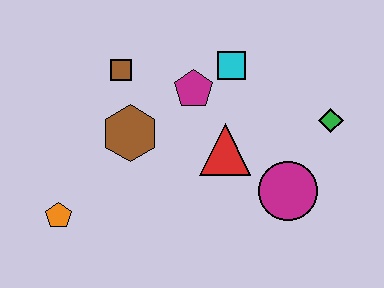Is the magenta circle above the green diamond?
No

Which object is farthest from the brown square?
The green diamond is farthest from the brown square.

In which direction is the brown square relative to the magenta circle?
The brown square is to the left of the magenta circle.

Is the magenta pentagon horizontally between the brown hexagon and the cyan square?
Yes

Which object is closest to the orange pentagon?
The brown hexagon is closest to the orange pentagon.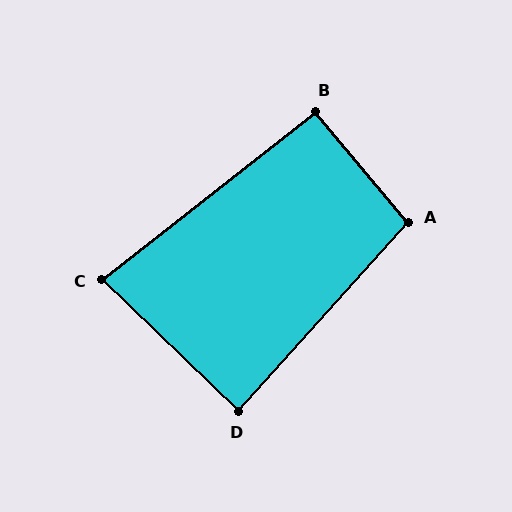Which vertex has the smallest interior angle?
C, at approximately 82 degrees.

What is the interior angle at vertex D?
Approximately 88 degrees (approximately right).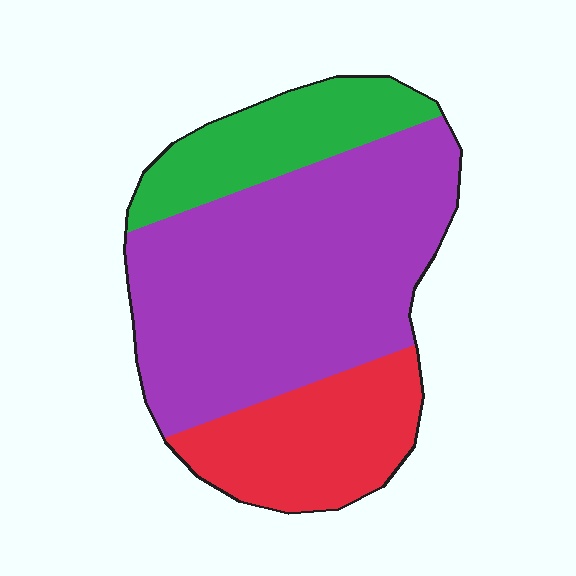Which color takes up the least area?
Green, at roughly 20%.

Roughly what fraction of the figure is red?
Red covers around 25% of the figure.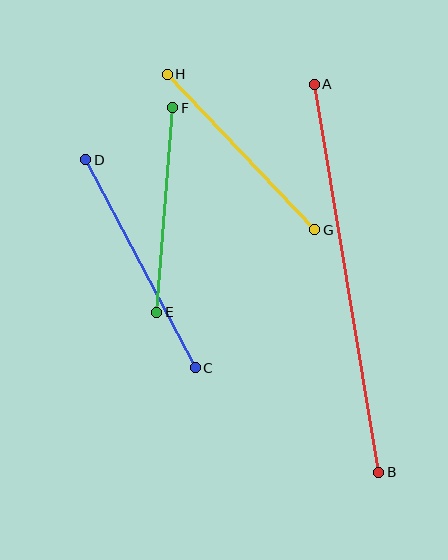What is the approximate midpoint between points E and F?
The midpoint is at approximately (165, 210) pixels.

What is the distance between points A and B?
The distance is approximately 393 pixels.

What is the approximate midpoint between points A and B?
The midpoint is at approximately (347, 278) pixels.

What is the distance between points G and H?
The distance is approximately 214 pixels.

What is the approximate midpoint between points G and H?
The midpoint is at approximately (241, 152) pixels.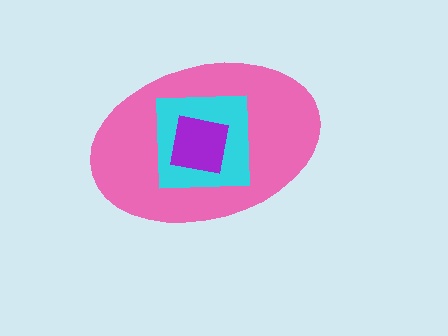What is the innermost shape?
The purple square.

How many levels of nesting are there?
3.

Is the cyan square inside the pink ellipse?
Yes.